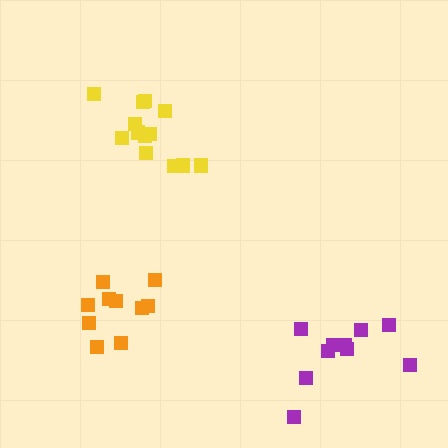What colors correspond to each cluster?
The clusters are colored: orange, yellow, purple.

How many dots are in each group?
Group 1: 10 dots, Group 2: 13 dots, Group 3: 10 dots (33 total).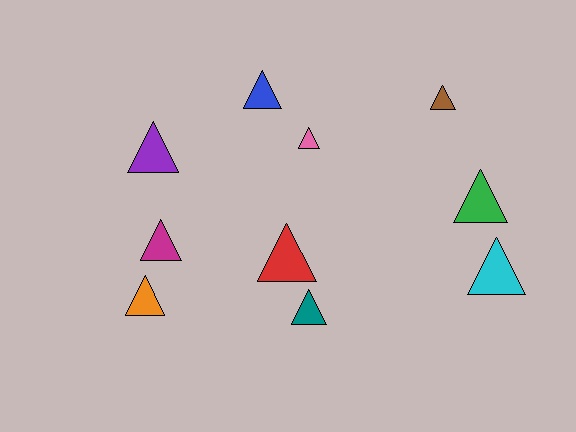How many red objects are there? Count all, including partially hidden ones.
There is 1 red object.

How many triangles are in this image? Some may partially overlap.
There are 10 triangles.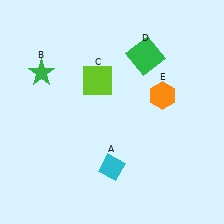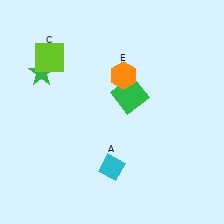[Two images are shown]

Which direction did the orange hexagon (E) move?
The orange hexagon (E) moved left.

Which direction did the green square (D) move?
The green square (D) moved down.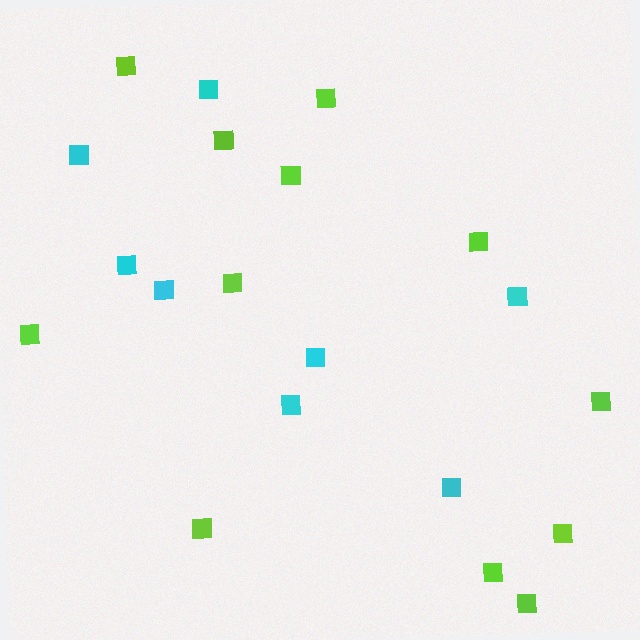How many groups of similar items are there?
There are 2 groups: one group of lime squares (12) and one group of cyan squares (8).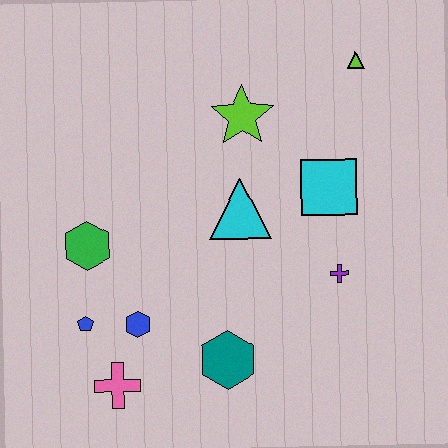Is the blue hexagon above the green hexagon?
No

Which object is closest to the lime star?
The cyan triangle is closest to the lime star.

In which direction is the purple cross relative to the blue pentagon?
The purple cross is to the right of the blue pentagon.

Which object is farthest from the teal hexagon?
The lime triangle is farthest from the teal hexagon.